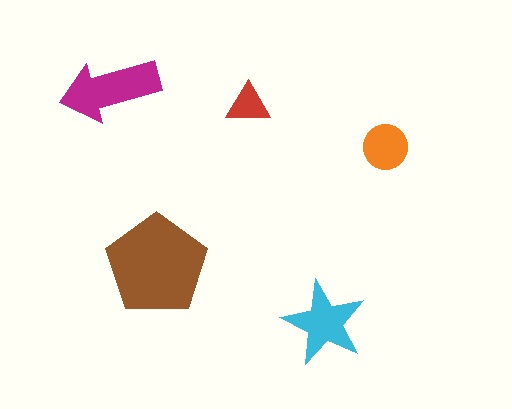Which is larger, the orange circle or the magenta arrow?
The magenta arrow.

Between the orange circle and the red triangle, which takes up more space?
The orange circle.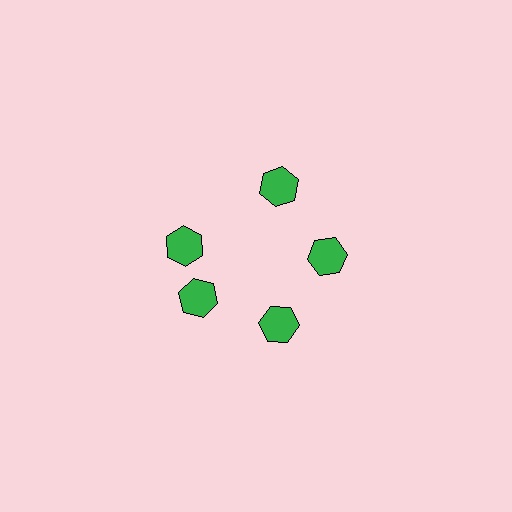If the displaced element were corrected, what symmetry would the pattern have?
It would have 5-fold rotational symmetry — the pattern would map onto itself every 72 degrees.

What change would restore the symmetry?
The symmetry would be restored by rotating it back into even spacing with its neighbors so that all 5 hexagons sit at equal angles and equal distance from the center.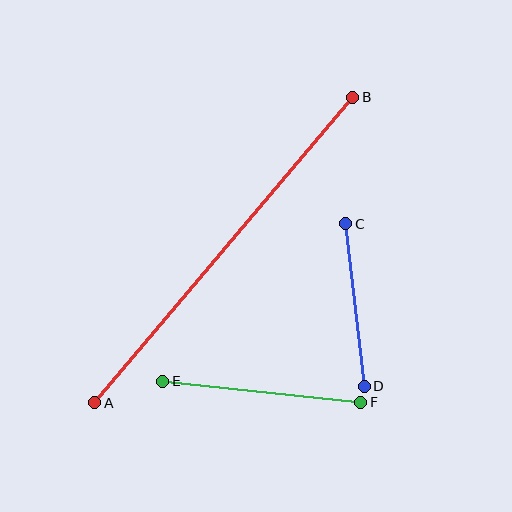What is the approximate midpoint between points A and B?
The midpoint is at approximately (224, 250) pixels.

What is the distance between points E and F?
The distance is approximately 200 pixels.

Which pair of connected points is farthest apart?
Points A and B are farthest apart.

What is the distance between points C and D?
The distance is approximately 163 pixels.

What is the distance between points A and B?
The distance is approximately 400 pixels.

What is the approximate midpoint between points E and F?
The midpoint is at approximately (262, 392) pixels.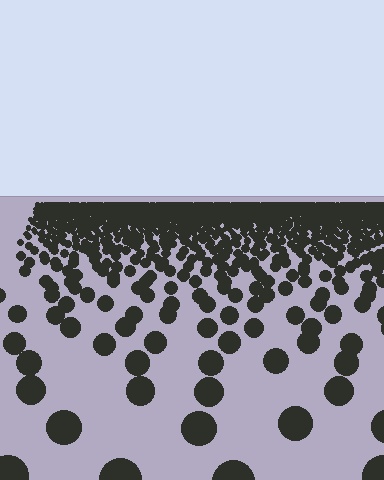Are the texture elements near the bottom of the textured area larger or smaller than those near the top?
Larger. Near the bottom, elements are closer to the viewer and appear at a bigger on-screen size.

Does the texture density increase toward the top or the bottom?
Density increases toward the top.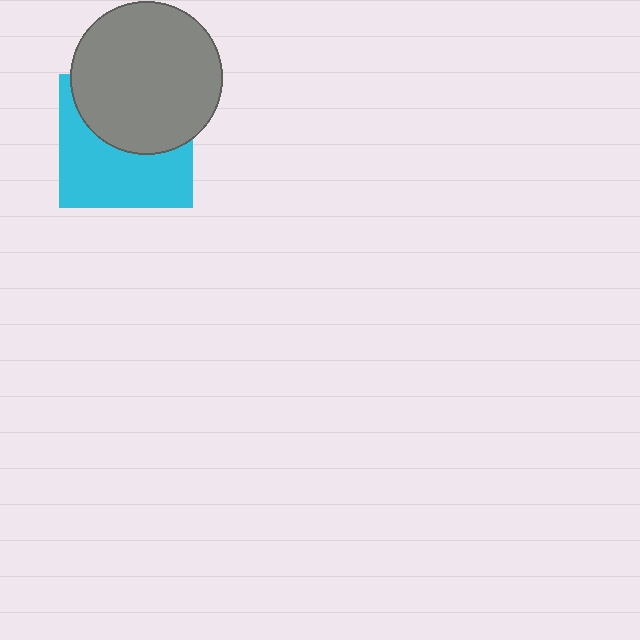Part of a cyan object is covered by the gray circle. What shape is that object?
It is a square.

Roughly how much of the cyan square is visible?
About half of it is visible (roughly 52%).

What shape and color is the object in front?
The object in front is a gray circle.